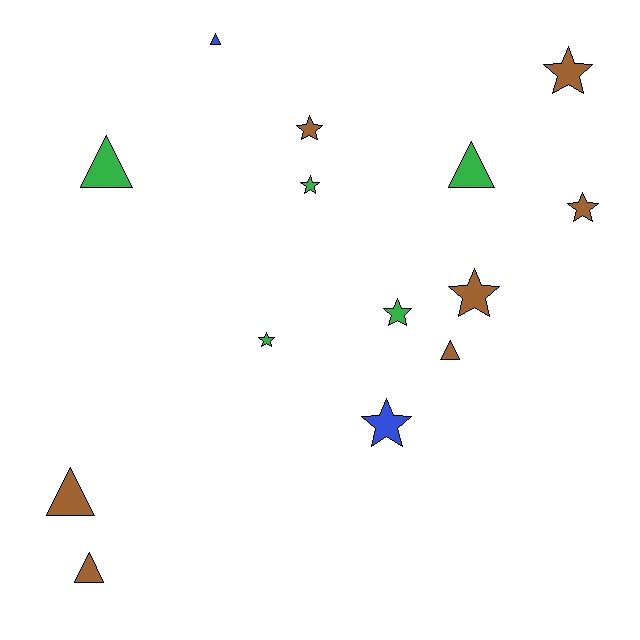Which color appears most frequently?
Brown, with 7 objects.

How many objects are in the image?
There are 14 objects.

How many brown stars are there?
There are 4 brown stars.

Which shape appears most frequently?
Star, with 8 objects.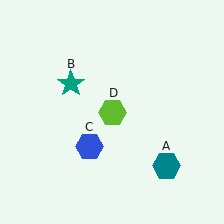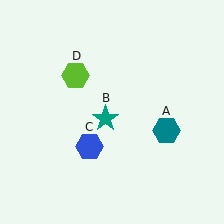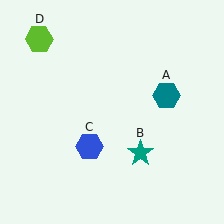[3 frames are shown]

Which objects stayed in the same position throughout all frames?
Blue hexagon (object C) remained stationary.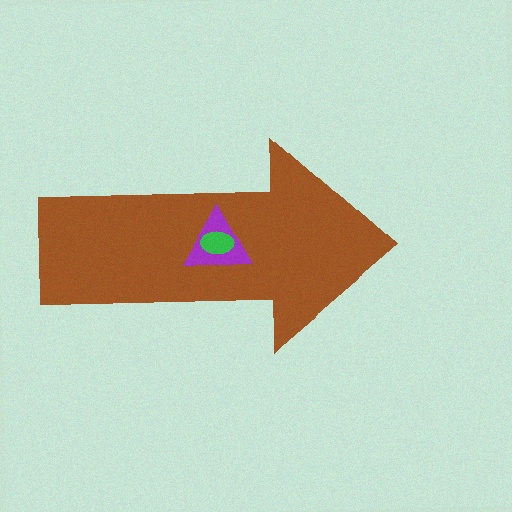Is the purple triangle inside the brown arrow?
Yes.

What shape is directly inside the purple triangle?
The green ellipse.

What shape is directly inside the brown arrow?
The purple triangle.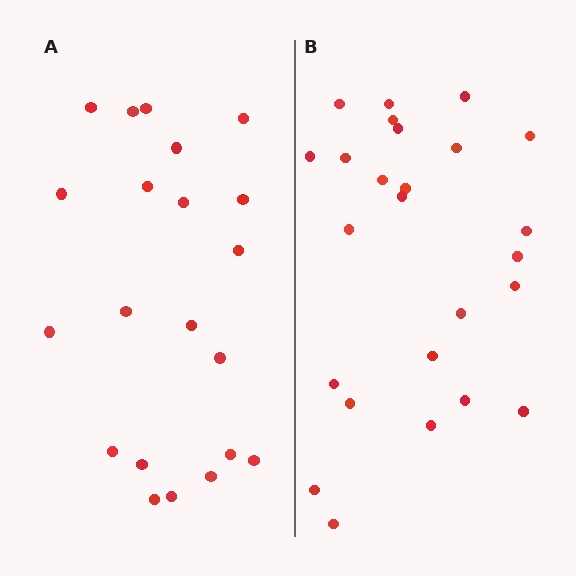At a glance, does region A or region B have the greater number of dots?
Region B (the right region) has more dots.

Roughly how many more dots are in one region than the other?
Region B has about 4 more dots than region A.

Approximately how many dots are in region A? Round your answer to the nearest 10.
About 20 dots. (The exact count is 21, which rounds to 20.)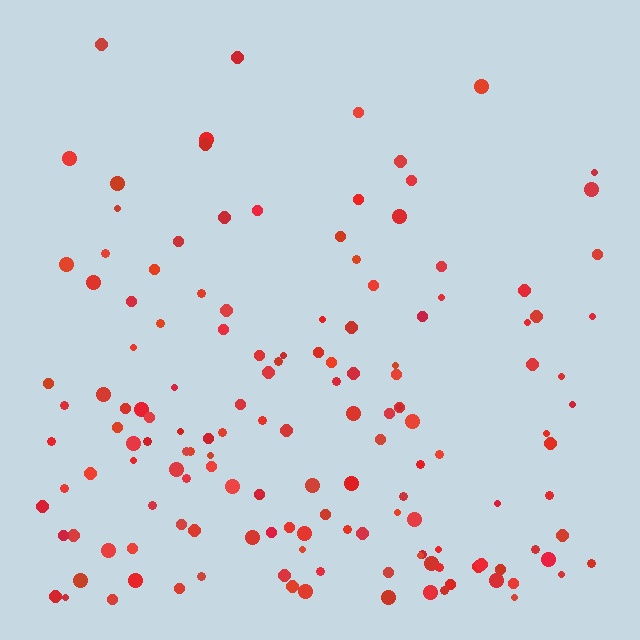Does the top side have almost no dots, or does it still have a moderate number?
Still a moderate number, just noticeably fewer than the bottom.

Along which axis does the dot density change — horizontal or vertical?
Vertical.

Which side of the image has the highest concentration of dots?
The bottom.